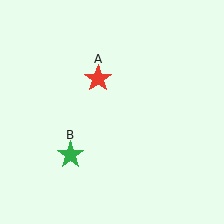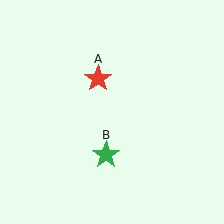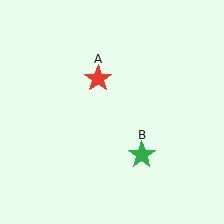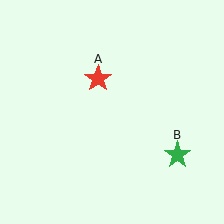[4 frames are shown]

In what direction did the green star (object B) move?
The green star (object B) moved right.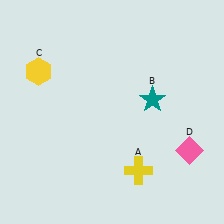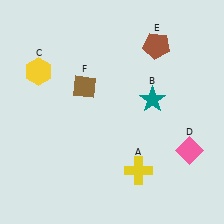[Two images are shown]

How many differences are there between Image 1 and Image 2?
There are 2 differences between the two images.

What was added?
A brown pentagon (E), a brown diamond (F) were added in Image 2.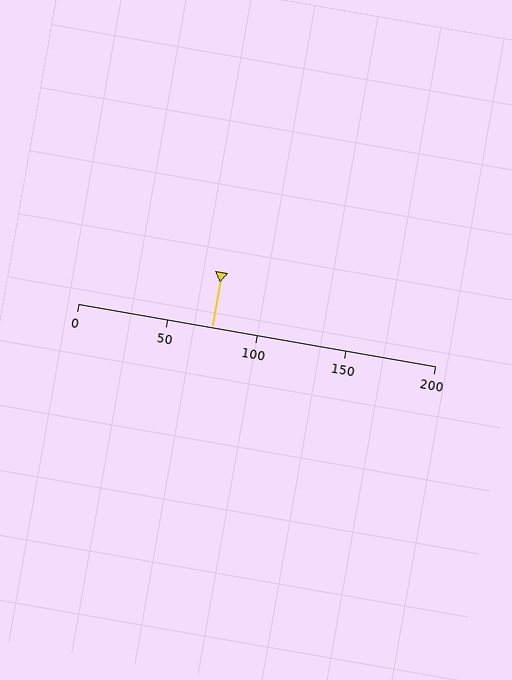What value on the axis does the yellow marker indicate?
The marker indicates approximately 75.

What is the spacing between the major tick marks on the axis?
The major ticks are spaced 50 apart.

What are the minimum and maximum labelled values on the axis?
The axis runs from 0 to 200.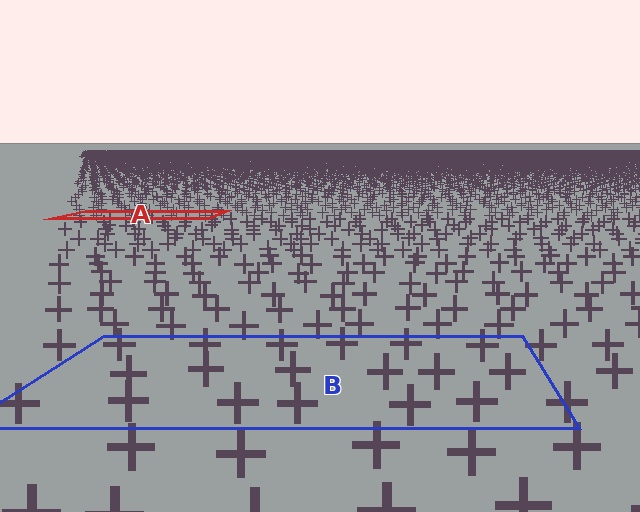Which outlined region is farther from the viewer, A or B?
Region A is farther from the viewer — the texture elements inside it appear smaller and more densely packed.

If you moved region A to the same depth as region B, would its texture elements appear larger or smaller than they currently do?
They would appear larger. At a closer depth, the same texture elements are projected at a bigger on-screen size.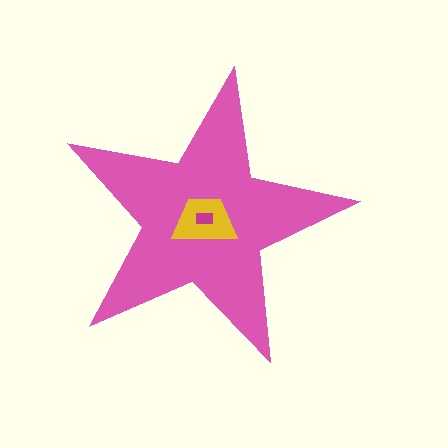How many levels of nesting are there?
3.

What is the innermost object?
The magenta rectangle.